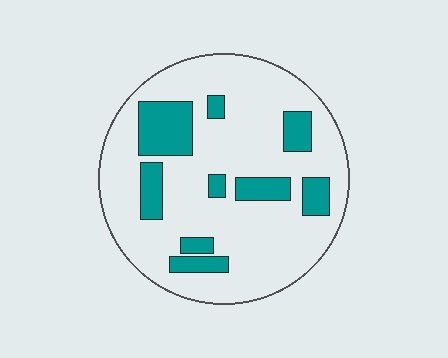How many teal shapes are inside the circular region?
9.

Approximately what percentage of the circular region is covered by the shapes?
Approximately 20%.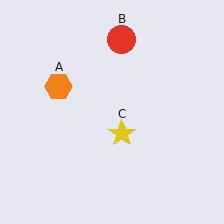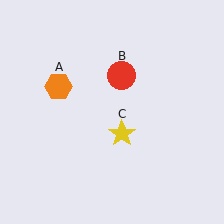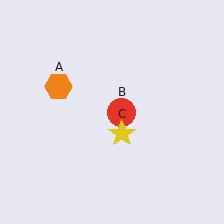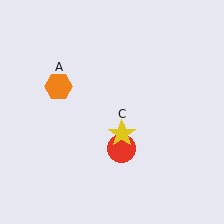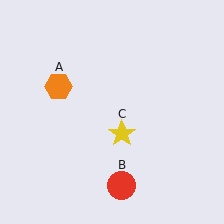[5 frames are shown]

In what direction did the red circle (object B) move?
The red circle (object B) moved down.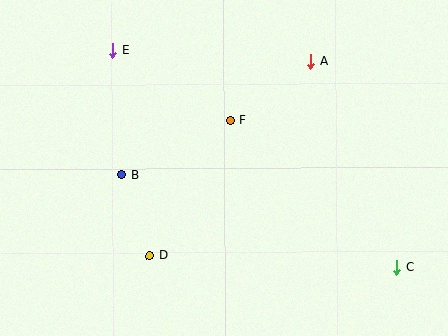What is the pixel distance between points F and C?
The distance between F and C is 222 pixels.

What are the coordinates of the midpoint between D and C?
The midpoint between D and C is at (273, 261).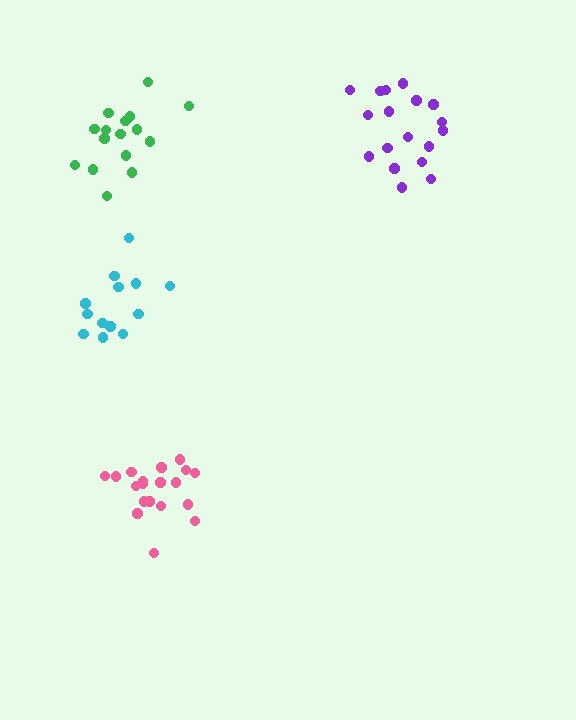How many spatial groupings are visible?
There are 4 spatial groupings.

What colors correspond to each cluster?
The clusters are colored: purple, cyan, green, pink.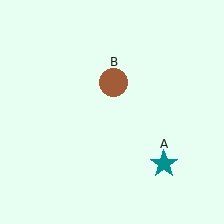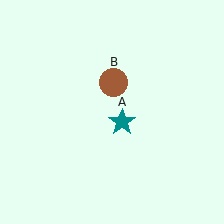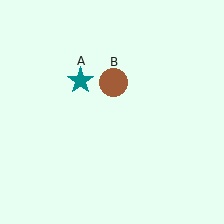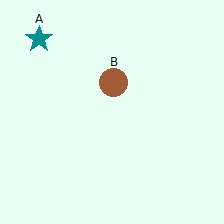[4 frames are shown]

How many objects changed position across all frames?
1 object changed position: teal star (object A).